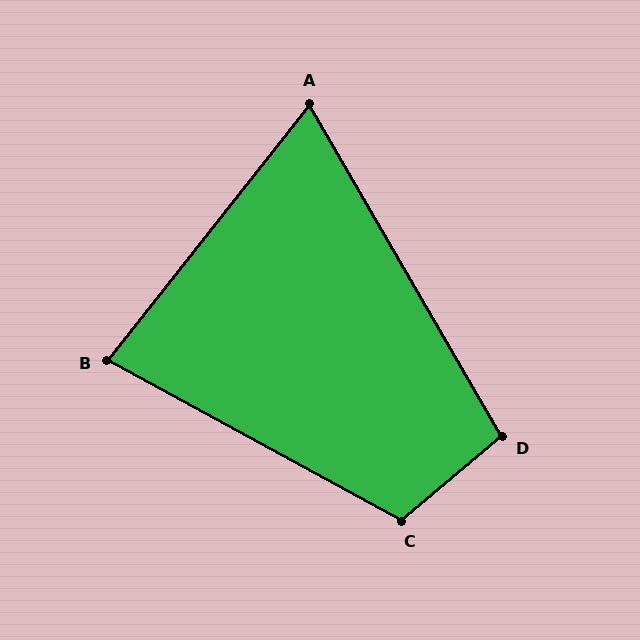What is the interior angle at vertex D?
Approximately 100 degrees (obtuse).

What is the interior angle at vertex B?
Approximately 80 degrees (acute).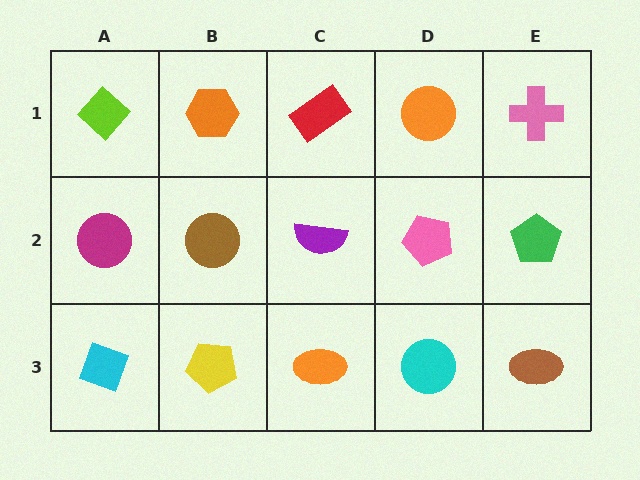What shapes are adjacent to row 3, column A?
A magenta circle (row 2, column A), a yellow pentagon (row 3, column B).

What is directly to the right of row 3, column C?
A cyan circle.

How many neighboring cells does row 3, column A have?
2.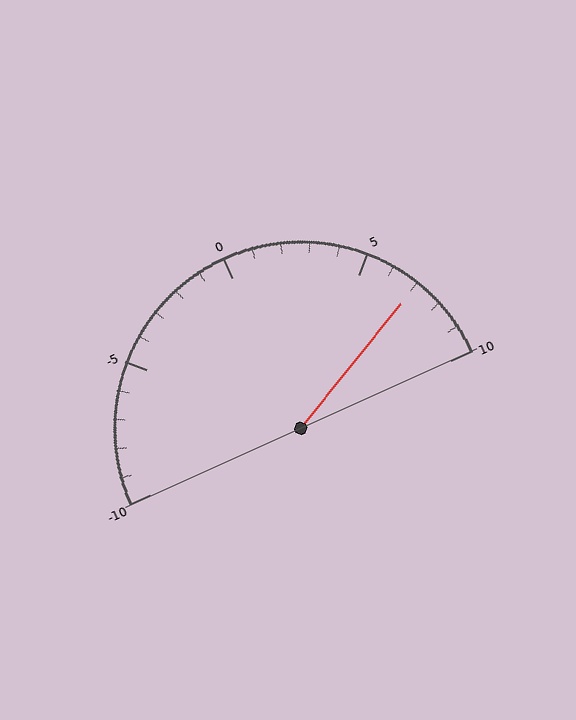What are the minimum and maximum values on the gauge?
The gauge ranges from -10 to 10.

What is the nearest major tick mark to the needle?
The nearest major tick mark is 5.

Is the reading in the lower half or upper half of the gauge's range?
The reading is in the upper half of the range (-10 to 10).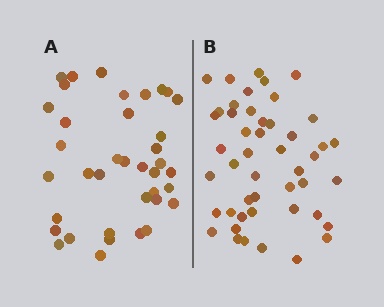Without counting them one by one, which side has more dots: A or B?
Region B (the right region) has more dots.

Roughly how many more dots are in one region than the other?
Region B has roughly 8 or so more dots than region A.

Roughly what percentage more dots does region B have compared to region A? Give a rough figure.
About 25% more.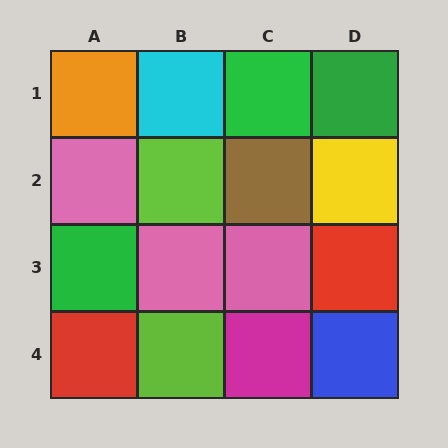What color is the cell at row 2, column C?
Brown.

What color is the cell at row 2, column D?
Yellow.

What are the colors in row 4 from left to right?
Red, lime, magenta, blue.